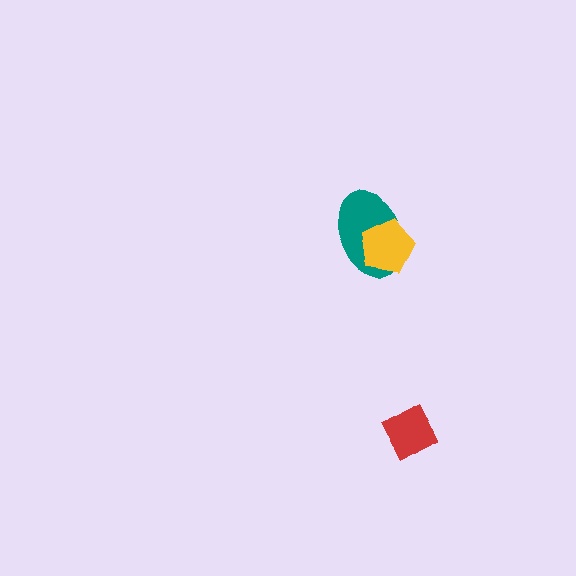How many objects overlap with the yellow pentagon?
1 object overlaps with the yellow pentagon.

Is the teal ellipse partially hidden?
Yes, it is partially covered by another shape.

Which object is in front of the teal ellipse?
The yellow pentagon is in front of the teal ellipse.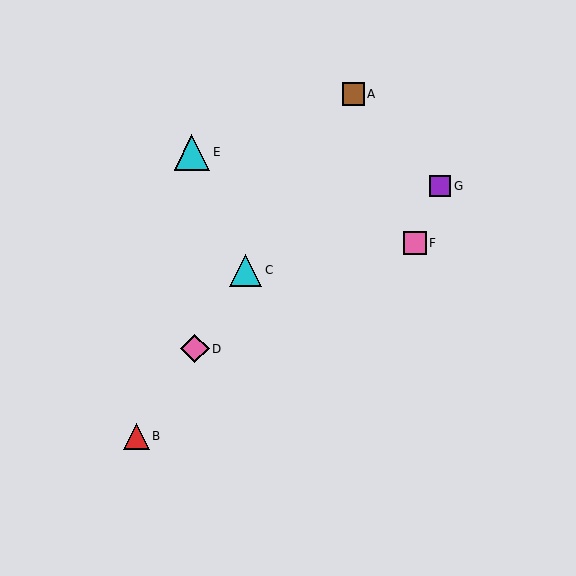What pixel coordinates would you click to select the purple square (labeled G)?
Click at (440, 186) to select the purple square G.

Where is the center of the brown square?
The center of the brown square is at (353, 94).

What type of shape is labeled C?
Shape C is a cyan triangle.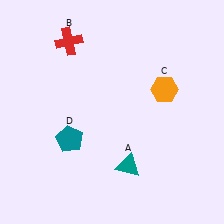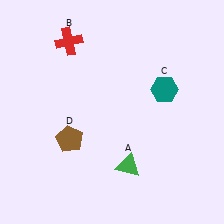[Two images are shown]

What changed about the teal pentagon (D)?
In Image 1, D is teal. In Image 2, it changed to brown.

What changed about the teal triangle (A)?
In Image 1, A is teal. In Image 2, it changed to green.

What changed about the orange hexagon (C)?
In Image 1, C is orange. In Image 2, it changed to teal.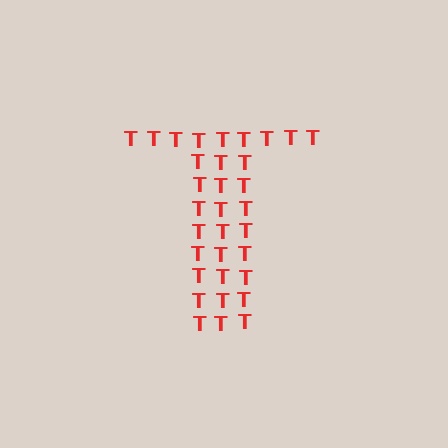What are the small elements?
The small elements are letter T's.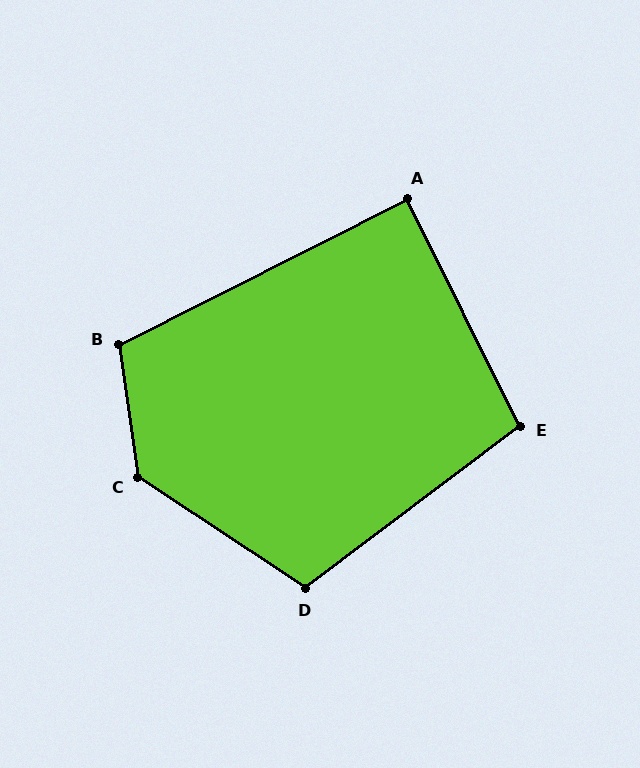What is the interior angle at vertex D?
Approximately 110 degrees (obtuse).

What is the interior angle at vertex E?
Approximately 101 degrees (obtuse).